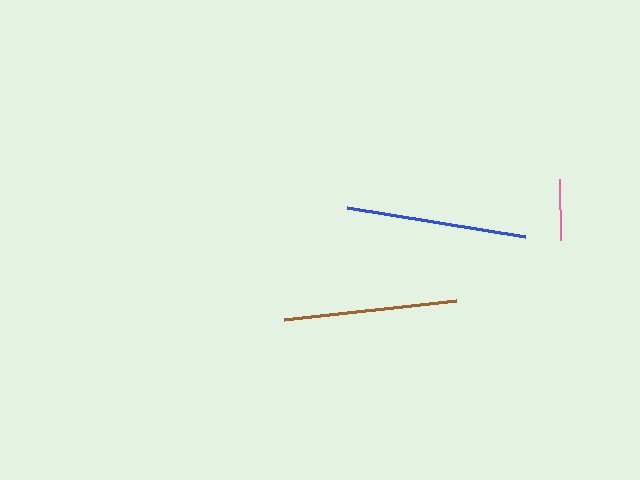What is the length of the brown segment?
The brown segment is approximately 172 pixels long.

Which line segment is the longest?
The blue line is the longest at approximately 179 pixels.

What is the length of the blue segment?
The blue segment is approximately 179 pixels long.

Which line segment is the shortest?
The pink line is the shortest at approximately 60 pixels.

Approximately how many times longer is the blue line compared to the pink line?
The blue line is approximately 3.0 times the length of the pink line.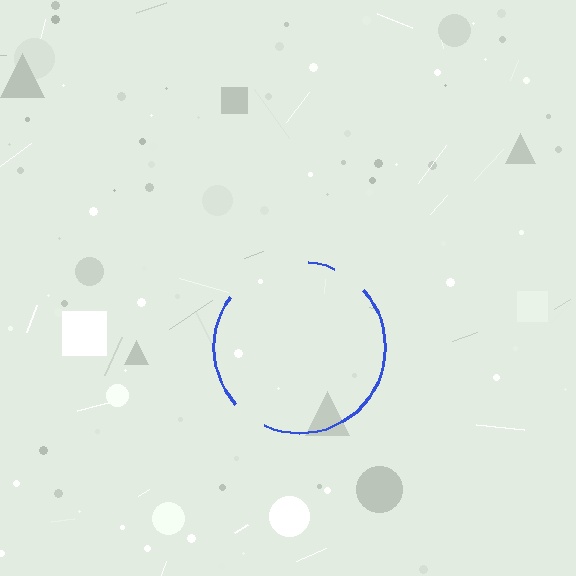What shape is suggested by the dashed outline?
The dashed outline suggests a circle.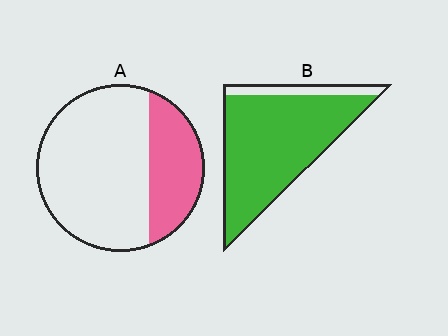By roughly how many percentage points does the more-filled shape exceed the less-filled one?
By roughly 60 percentage points (B over A).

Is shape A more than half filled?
No.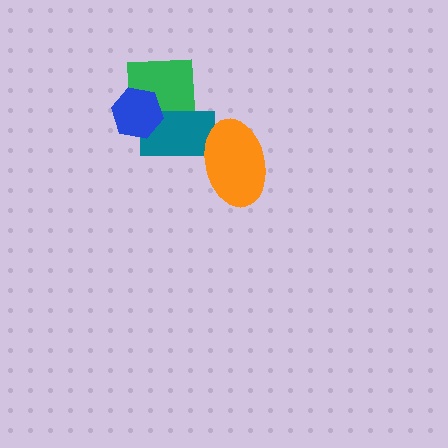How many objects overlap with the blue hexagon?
2 objects overlap with the blue hexagon.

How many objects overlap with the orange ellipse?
1 object overlaps with the orange ellipse.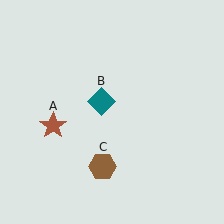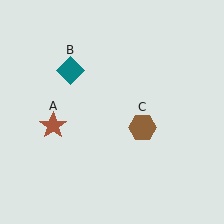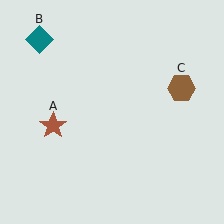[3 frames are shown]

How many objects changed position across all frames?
2 objects changed position: teal diamond (object B), brown hexagon (object C).